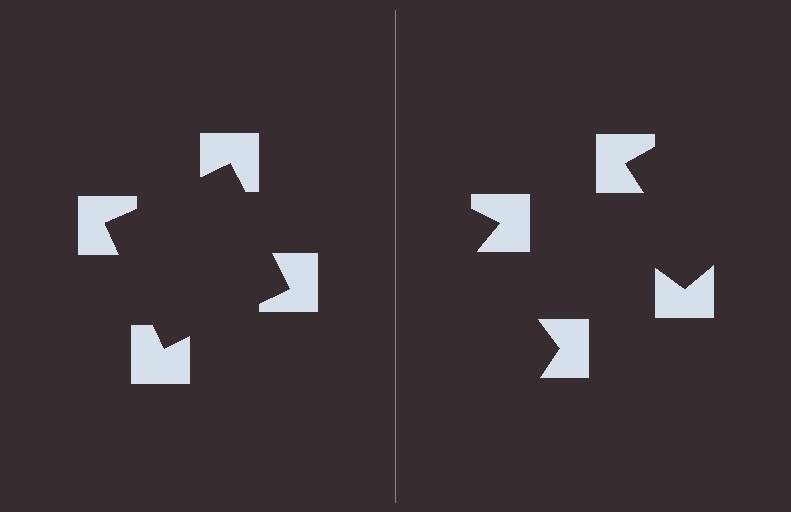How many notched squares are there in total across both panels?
8 — 4 on each side.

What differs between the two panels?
The notched squares are positioned identically on both sides; only the wedge orientations differ. On the left they align to a square; on the right they are misaligned.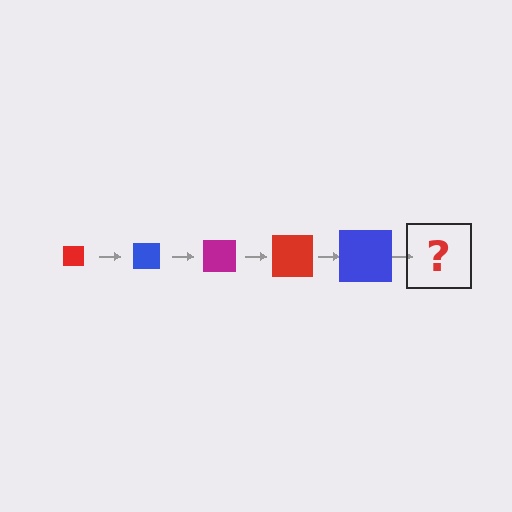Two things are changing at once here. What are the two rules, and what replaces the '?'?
The two rules are that the square grows larger each step and the color cycles through red, blue, and magenta. The '?' should be a magenta square, larger than the previous one.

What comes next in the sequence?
The next element should be a magenta square, larger than the previous one.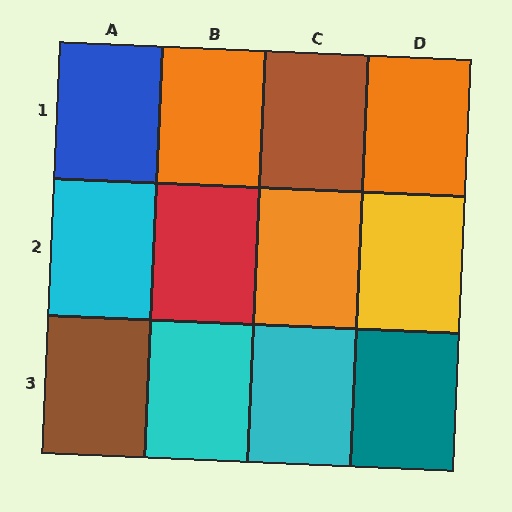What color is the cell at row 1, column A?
Blue.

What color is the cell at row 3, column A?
Brown.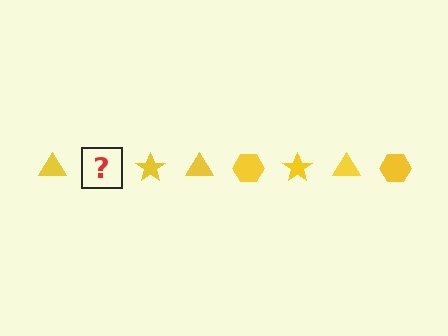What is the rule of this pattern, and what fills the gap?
The rule is that the pattern cycles through triangle, hexagon, star shapes in yellow. The gap should be filled with a yellow hexagon.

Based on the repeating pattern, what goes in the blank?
The blank should be a yellow hexagon.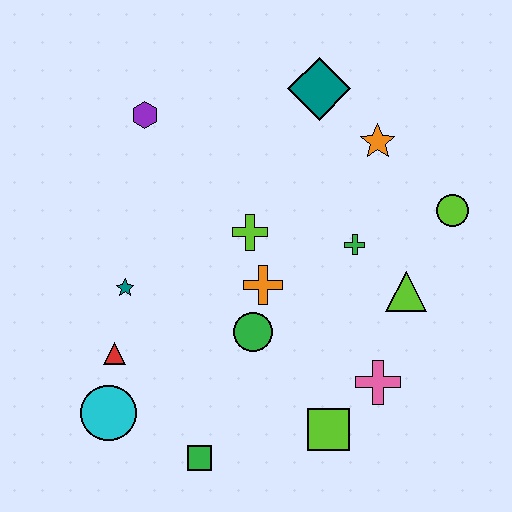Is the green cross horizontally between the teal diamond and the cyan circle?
No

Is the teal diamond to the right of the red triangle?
Yes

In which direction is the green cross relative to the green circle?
The green cross is to the right of the green circle.